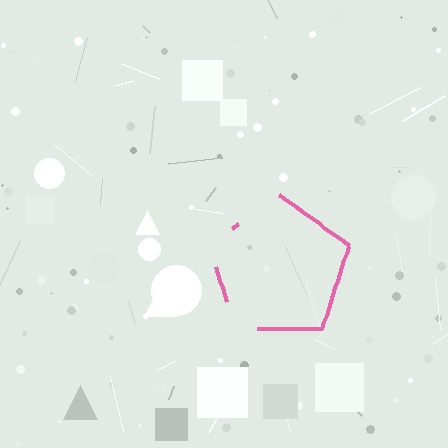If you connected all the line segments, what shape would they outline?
They would outline a pentagon.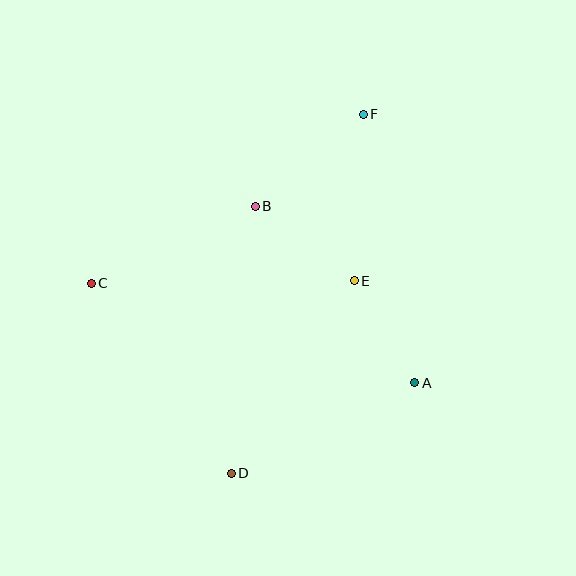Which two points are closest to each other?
Points A and E are closest to each other.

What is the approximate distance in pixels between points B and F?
The distance between B and F is approximately 142 pixels.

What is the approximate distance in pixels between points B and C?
The distance between B and C is approximately 181 pixels.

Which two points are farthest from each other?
Points D and F are farthest from each other.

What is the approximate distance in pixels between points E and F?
The distance between E and F is approximately 167 pixels.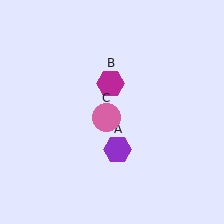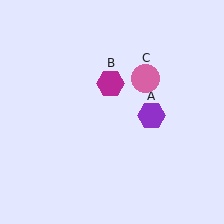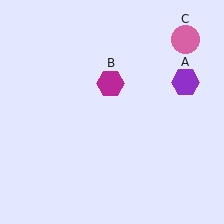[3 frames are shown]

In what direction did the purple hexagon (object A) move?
The purple hexagon (object A) moved up and to the right.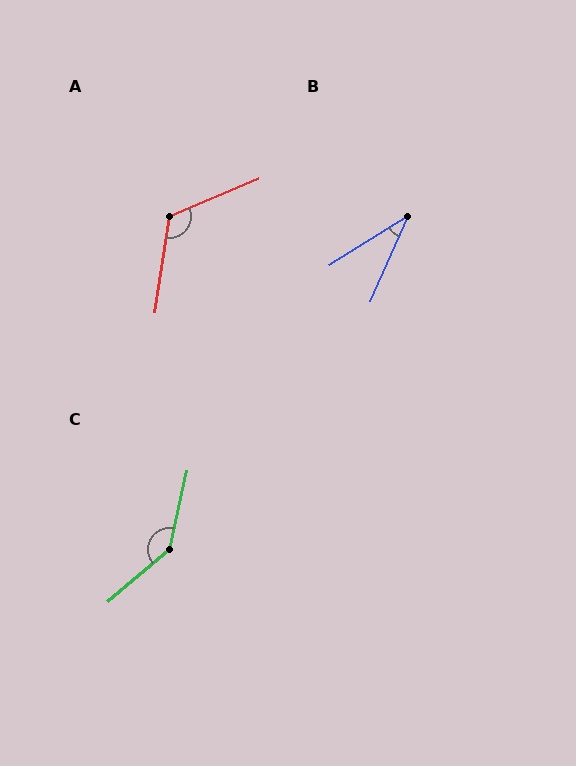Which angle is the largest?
C, at approximately 143 degrees.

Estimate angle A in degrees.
Approximately 122 degrees.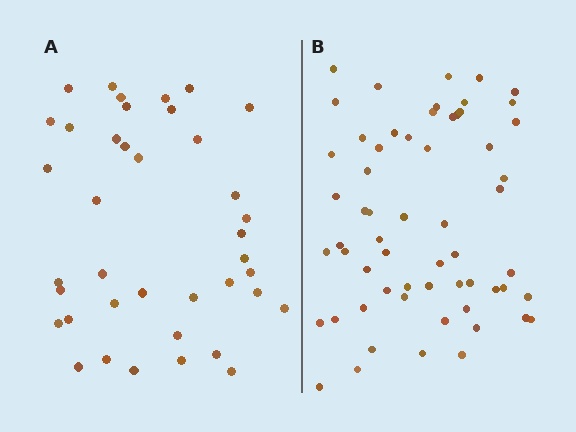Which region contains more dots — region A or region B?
Region B (the right region) has more dots.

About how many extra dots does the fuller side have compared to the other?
Region B has approximately 20 more dots than region A.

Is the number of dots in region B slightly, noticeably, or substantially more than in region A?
Region B has substantially more. The ratio is roughly 1.5 to 1.